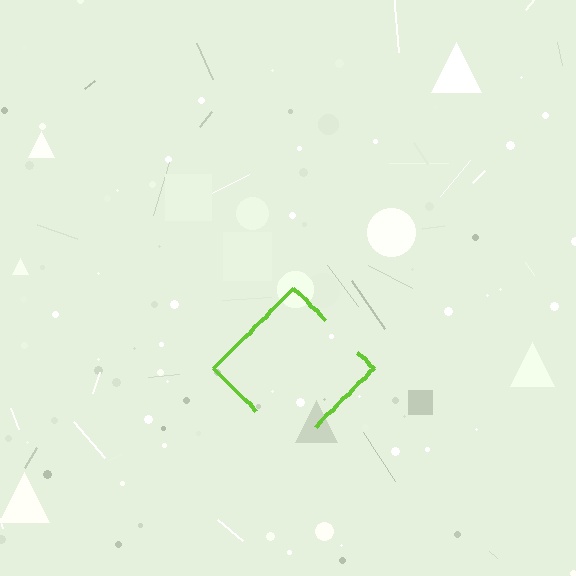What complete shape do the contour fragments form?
The contour fragments form a diamond.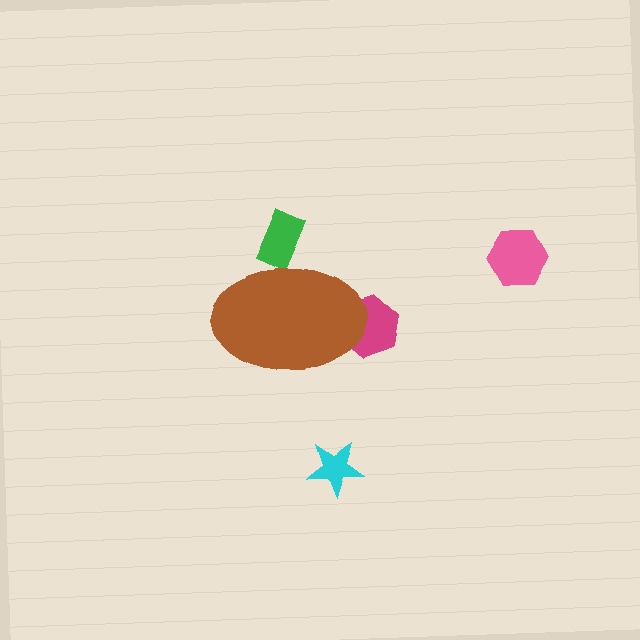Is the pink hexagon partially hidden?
No, the pink hexagon is fully visible.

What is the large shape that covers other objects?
A brown ellipse.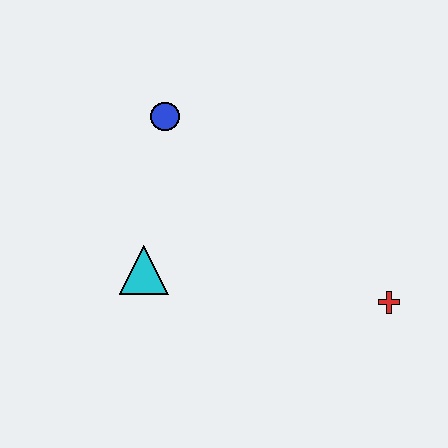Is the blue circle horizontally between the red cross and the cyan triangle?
Yes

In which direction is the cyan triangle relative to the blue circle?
The cyan triangle is below the blue circle.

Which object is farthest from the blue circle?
The red cross is farthest from the blue circle.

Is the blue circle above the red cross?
Yes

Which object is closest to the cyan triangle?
The blue circle is closest to the cyan triangle.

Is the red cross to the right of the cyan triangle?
Yes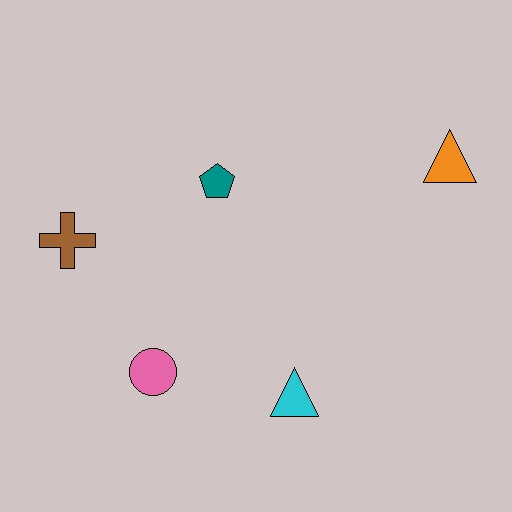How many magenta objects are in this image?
There are no magenta objects.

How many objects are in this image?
There are 5 objects.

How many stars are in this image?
There are no stars.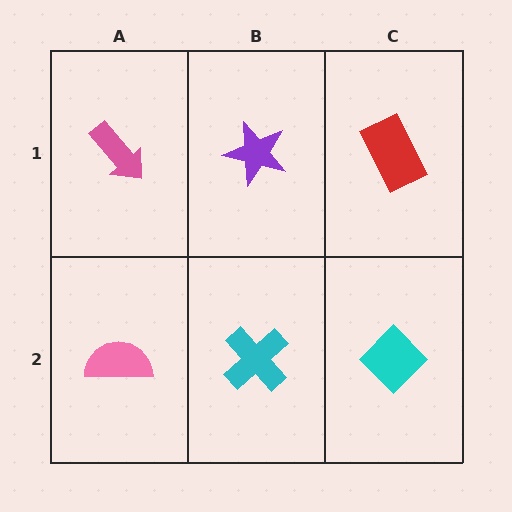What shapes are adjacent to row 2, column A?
A pink arrow (row 1, column A), a cyan cross (row 2, column B).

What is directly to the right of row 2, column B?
A cyan diamond.